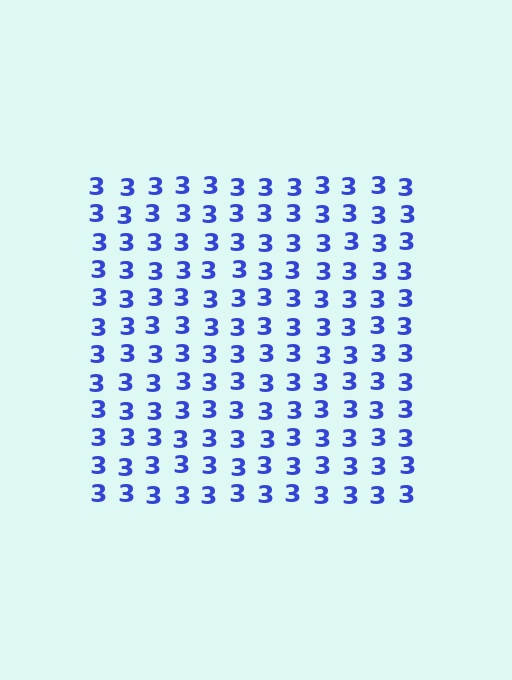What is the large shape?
The large shape is a square.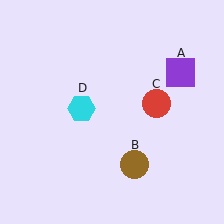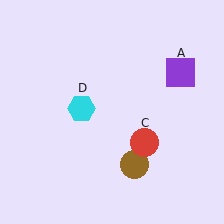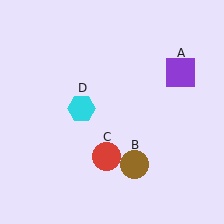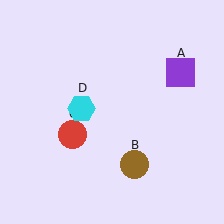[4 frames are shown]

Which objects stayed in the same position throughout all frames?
Purple square (object A) and brown circle (object B) and cyan hexagon (object D) remained stationary.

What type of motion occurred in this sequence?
The red circle (object C) rotated clockwise around the center of the scene.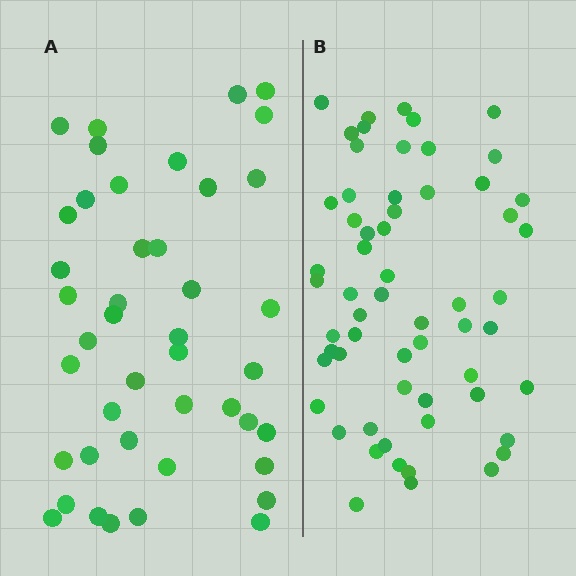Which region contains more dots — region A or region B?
Region B (the right region) has more dots.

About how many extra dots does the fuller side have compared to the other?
Region B has approximately 15 more dots than region A.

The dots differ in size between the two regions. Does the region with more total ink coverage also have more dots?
No. Region A has more total ink coverage because its dots are larger, but region B actually contains more individual dots. Total area can be misleading — the number of items is what matters here.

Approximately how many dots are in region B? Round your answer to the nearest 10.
About 60 dots.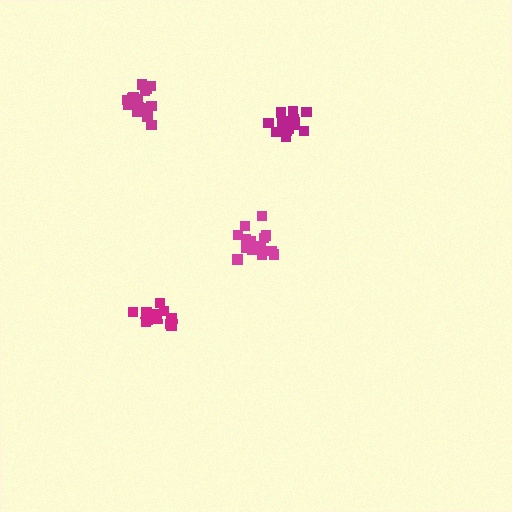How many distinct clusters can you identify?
There are 4 distinct clusters.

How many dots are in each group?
Group 1: 14 dots, Group 2: 16 dots, Group 3: 17 dots, Group 4: 16 dots (63 total).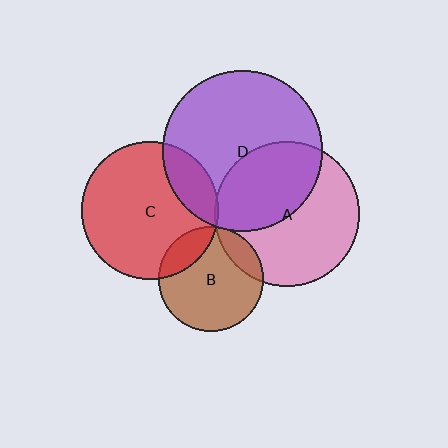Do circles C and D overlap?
Yes.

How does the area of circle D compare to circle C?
Approximately 1.4 times.